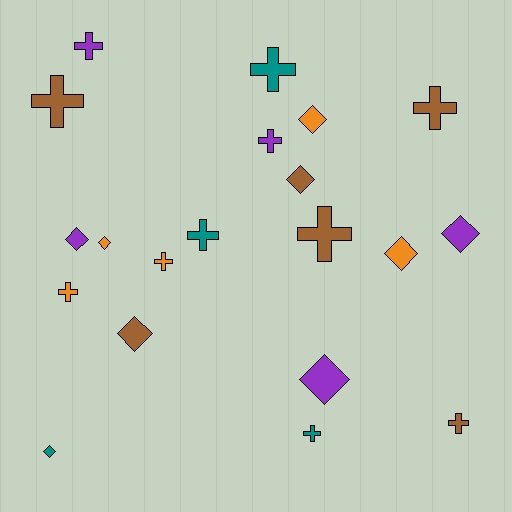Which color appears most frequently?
Brown, with 6 objects.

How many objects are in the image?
There are 20 objects.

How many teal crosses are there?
There are 3 teal crosses.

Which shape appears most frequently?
Cross, with 11 objects.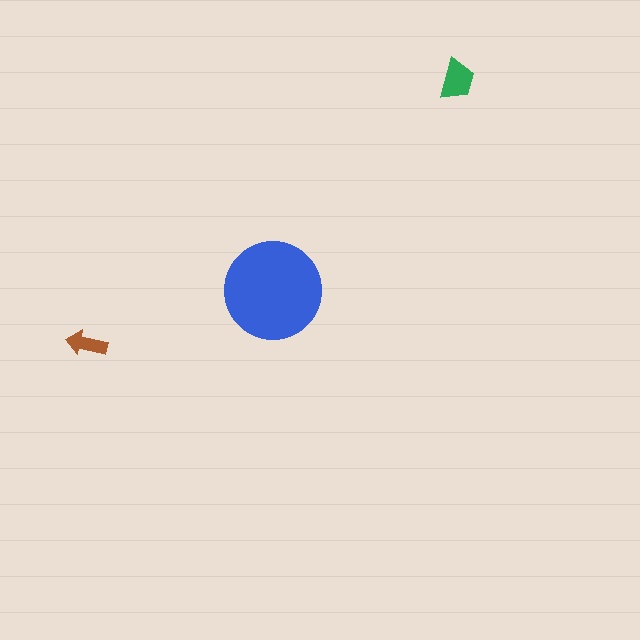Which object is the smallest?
The brown arrow.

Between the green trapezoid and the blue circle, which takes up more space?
The blue circle.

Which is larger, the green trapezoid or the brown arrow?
The green trapezoid.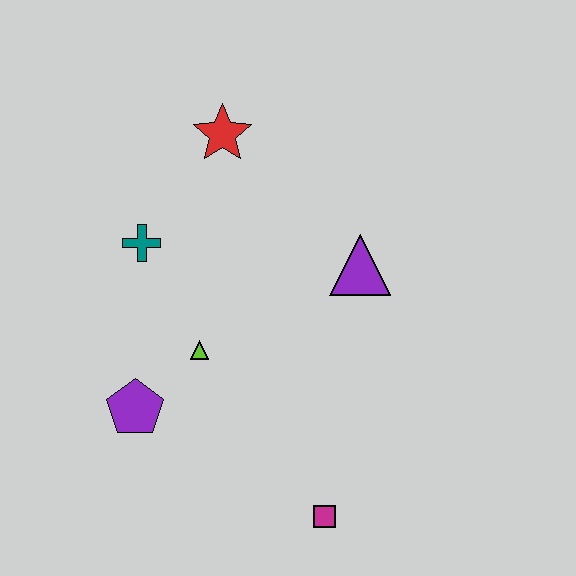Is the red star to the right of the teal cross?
Yes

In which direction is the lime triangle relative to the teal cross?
The lime triangle is below the teal cross.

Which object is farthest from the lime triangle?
The red star is farthest from the lime triangle.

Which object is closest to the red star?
The teal cross is closest to the red star.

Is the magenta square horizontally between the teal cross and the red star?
No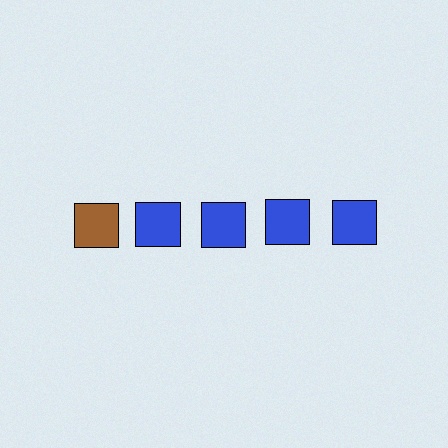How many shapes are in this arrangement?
There are 5 shapes arranged in a grid pattern.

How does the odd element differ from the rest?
It has a different color: brown instead of blue.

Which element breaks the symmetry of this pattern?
The brown square in the top row, leftmost column breaks the symmetry. All other shapes are blue squares.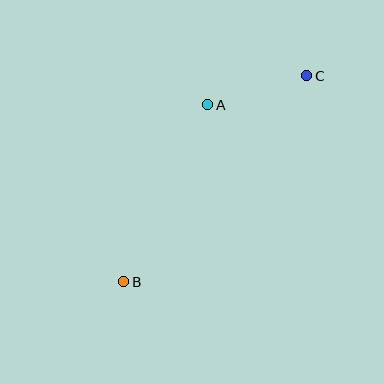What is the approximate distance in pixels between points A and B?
The distance between A and B is approximately 196 pixels.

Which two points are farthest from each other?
Points B and C are farthest from each other.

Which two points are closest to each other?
Points A and C are closest to each other.